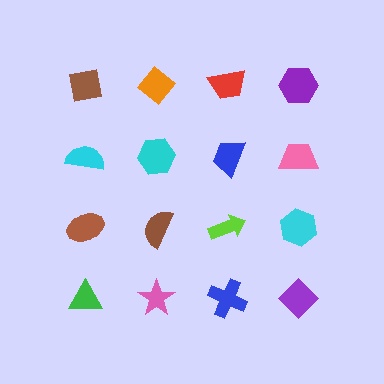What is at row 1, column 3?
A red trapezoid.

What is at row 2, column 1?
A cyan semicircle.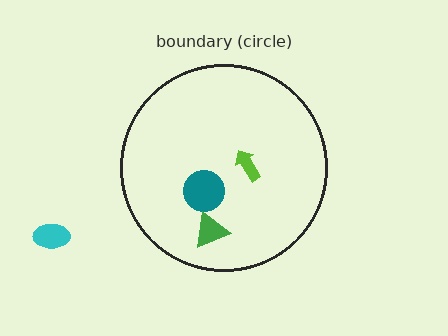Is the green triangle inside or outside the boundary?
Inside.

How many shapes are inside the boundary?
3 inside, 1 outside.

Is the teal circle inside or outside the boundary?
Inside.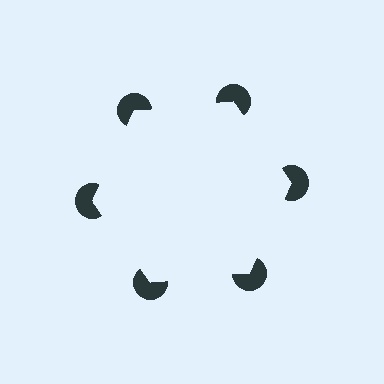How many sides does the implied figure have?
6 sides.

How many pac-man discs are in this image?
There are 6 — one at each vertex of the illusory hexagon.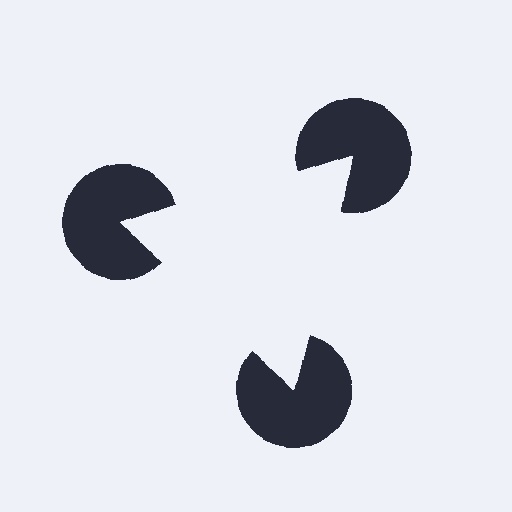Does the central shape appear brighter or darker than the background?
It typically appears slightly brighter than the background, even though no actual brightness change is drawn.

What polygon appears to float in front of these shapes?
An illusory triangle — its edges are inferred from the aligned wedge cuts in the pac-man discs, not physically drawn.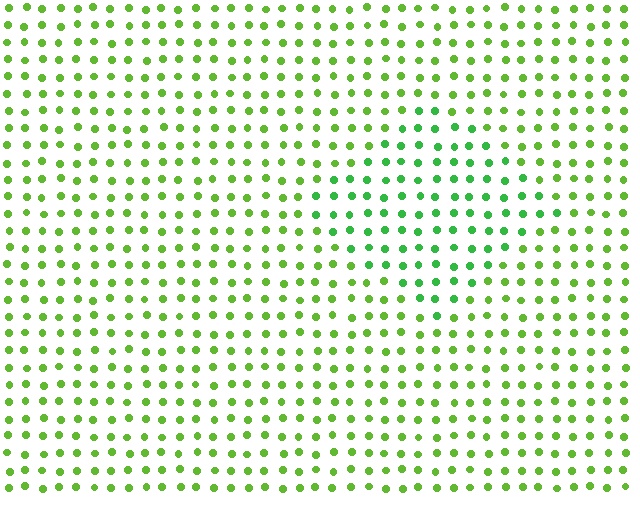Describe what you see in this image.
The image is filled with small lime elements in a uniform arrangement. A diamond-shaped region is visible where the elements are tinted to a slightly different hue, forming a subtle color boundary.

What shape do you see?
I see a diamond.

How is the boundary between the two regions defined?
The boundary is defined purely by a slight shift in hue (about 28 degrees). Spacing, size, and orientation are identical on both sides.